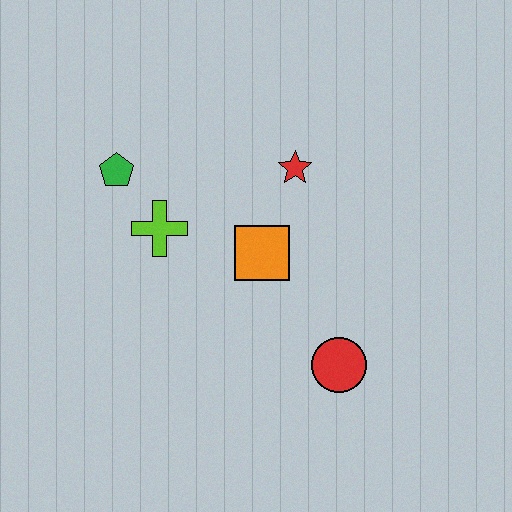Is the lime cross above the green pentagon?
No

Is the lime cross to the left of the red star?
Yes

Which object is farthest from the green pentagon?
The red circle is farthest from the green pentagon.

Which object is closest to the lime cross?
The green pentagon is closest to the lime cross.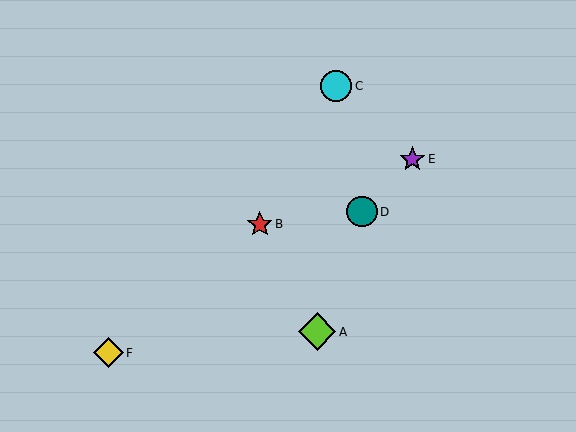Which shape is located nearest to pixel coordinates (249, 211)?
The red star (labeled B) at (260, 224) is nearest to that location.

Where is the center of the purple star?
The center of the purple star is at (412, 159).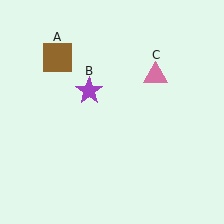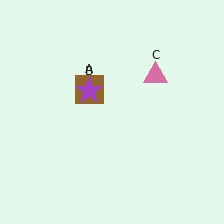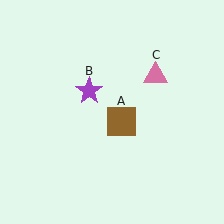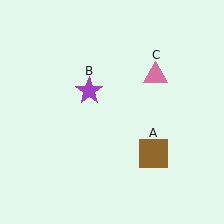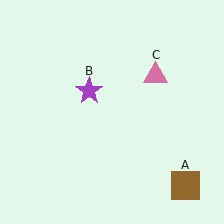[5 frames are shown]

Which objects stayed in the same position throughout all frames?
Purple star (object B) and pink triangle (object C) remained stationary.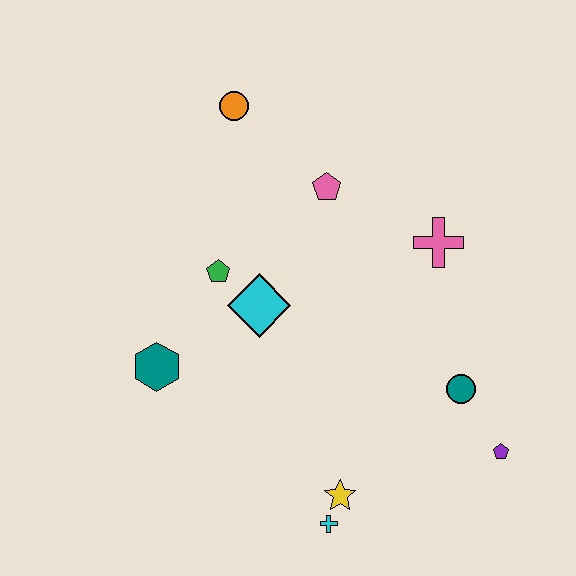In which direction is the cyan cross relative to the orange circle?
The cyan cross is below the orange circle.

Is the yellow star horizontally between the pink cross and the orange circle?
Yes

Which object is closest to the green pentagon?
The cyan diamond is closest to the green pentagon.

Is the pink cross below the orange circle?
Yes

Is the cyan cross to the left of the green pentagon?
No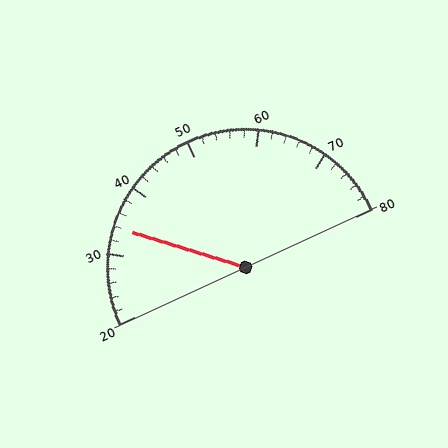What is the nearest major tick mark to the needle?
The nearest major tick mark is 30.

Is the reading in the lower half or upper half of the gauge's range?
The reading is in the lower half of the range (20 to 80).